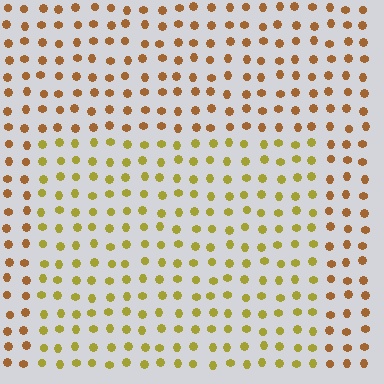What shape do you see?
I see a rectangle.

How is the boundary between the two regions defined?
The boundary is defined purely by a slight shift in hue (about 32 degrees). Spacing, size, and orientation are identical on both sides.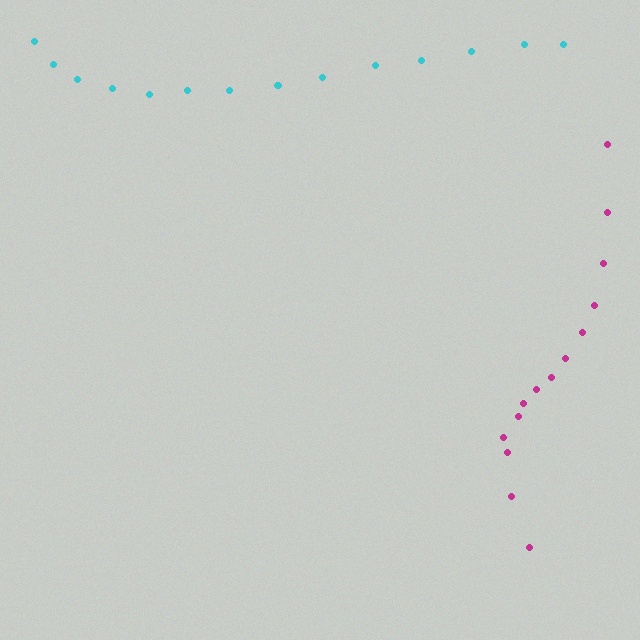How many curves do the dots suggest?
There are 2 distinct paths.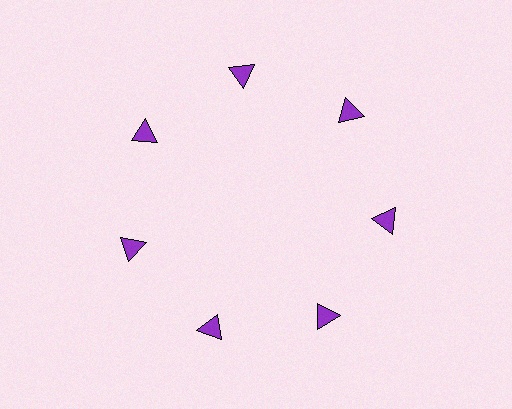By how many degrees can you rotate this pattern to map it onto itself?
The pattern maps onto itself every 51 degrees of rotation.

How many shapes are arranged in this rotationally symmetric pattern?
There are 7 shapes, arranged in 7 groups of 1.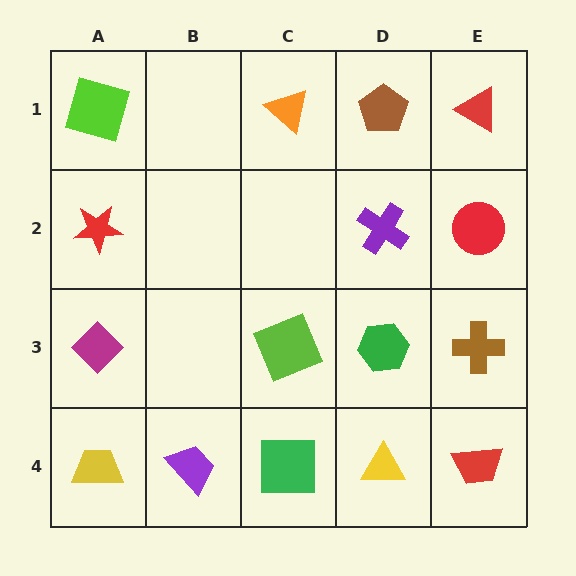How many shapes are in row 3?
4 shapes.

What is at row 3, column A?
A magenta diamond.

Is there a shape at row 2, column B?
No, that cell is empty.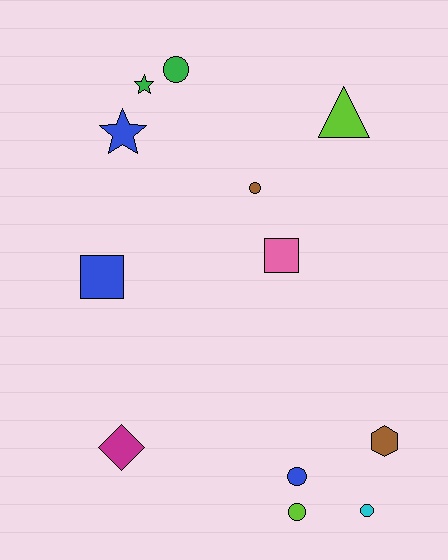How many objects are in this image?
There are 12 objects.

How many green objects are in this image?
There are 2 green objects.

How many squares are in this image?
There are 2 squares.